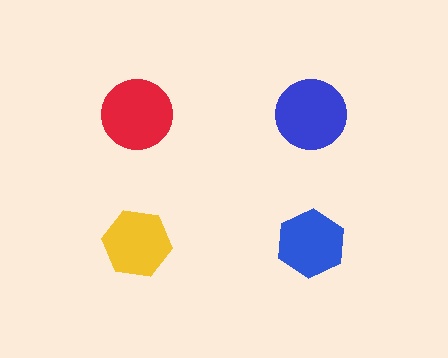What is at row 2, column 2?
A blue hexagon.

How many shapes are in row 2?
2 shapes.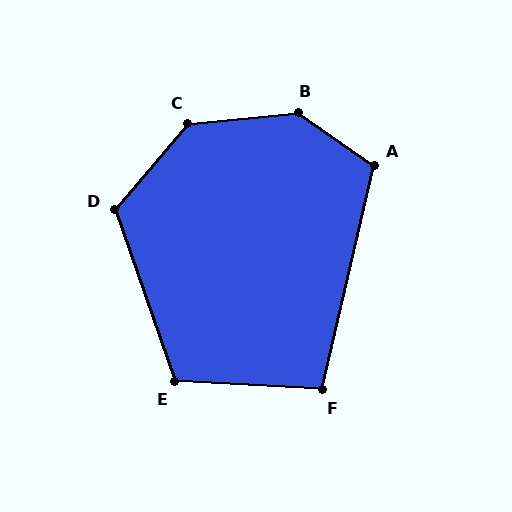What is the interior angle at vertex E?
Approximately 113 degrees (obtuse).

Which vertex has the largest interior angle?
B, at approximately 140 degrees.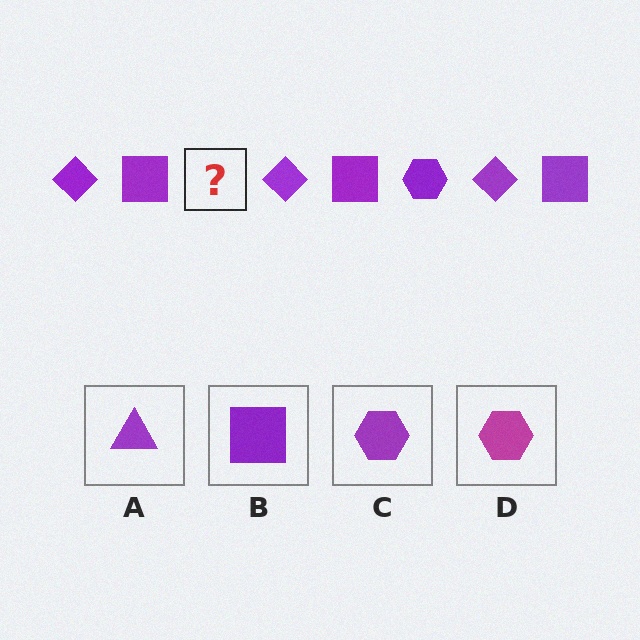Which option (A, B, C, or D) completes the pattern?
C.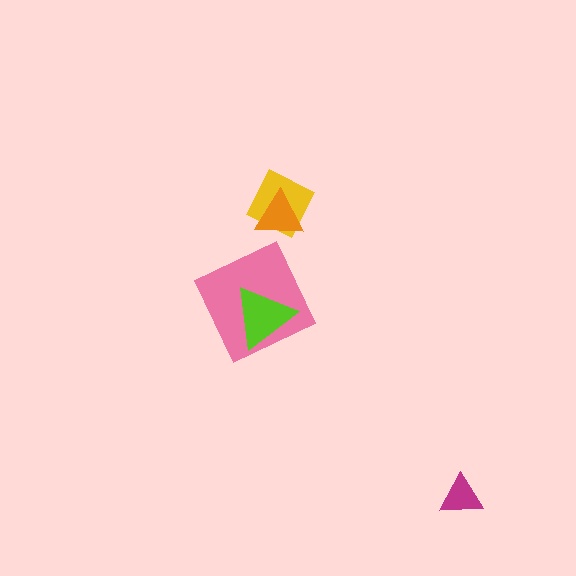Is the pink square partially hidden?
Yes, it is partially covered by another shape.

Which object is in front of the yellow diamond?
The orange triangle is in front of the yellow diamond.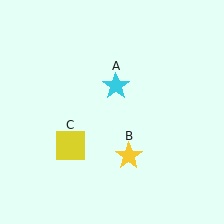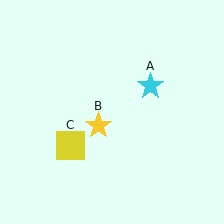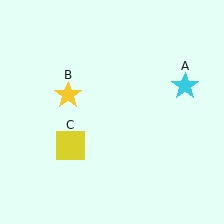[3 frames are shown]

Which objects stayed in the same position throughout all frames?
Yellow square (object C) remained stationary.